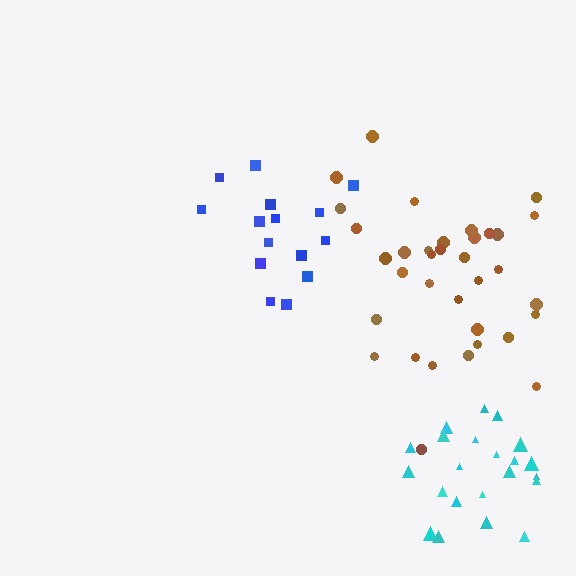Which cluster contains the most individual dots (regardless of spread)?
Brown (35).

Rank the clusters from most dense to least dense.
cyan, brown, blue.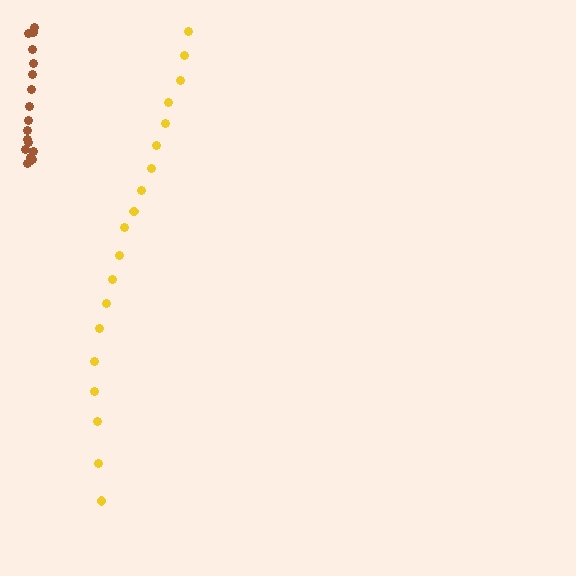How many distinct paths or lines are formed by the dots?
There are 2 distinct paths.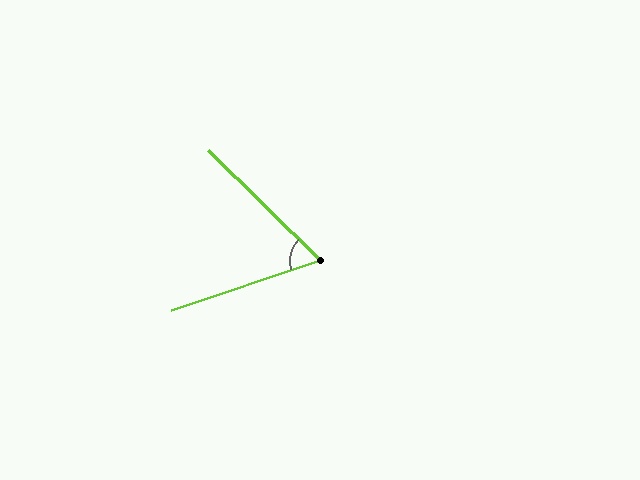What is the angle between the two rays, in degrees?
Approximately 63 degrees.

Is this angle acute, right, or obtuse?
It is acute.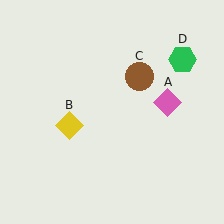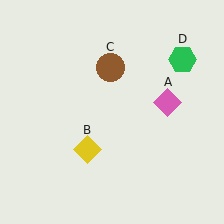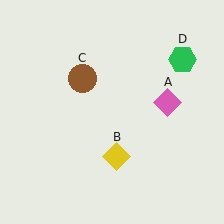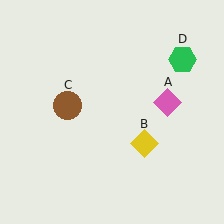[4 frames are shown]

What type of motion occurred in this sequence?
The yellow diamond (object B), brown circle (object C) rotated counterclockwise around the center of the scene.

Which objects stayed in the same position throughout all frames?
Pink diamond (object A) and green hexagon (object D) remained stationary.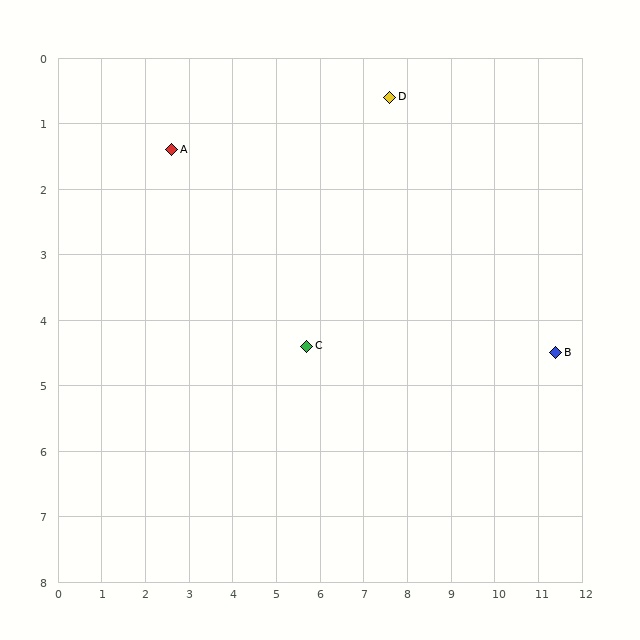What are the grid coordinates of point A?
Point A is at approximately (2.6, 1.4).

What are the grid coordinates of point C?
Point C is at approximately (5.7, 4.4).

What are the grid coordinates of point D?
Point D is at approximately (7.6, 0.6).